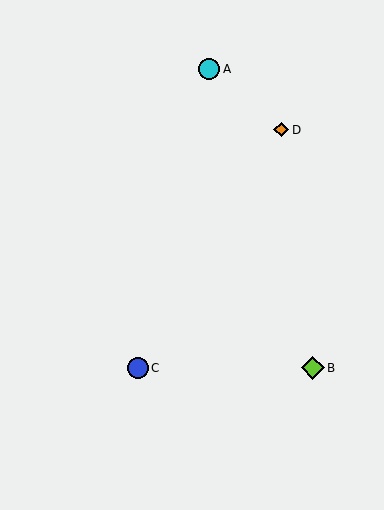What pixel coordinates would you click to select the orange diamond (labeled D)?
Click at (281, 130) to select the orange diamond D.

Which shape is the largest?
The lime diamond (labeled B) is the largest.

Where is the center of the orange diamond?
The center of the orange diamond is at (281, 130).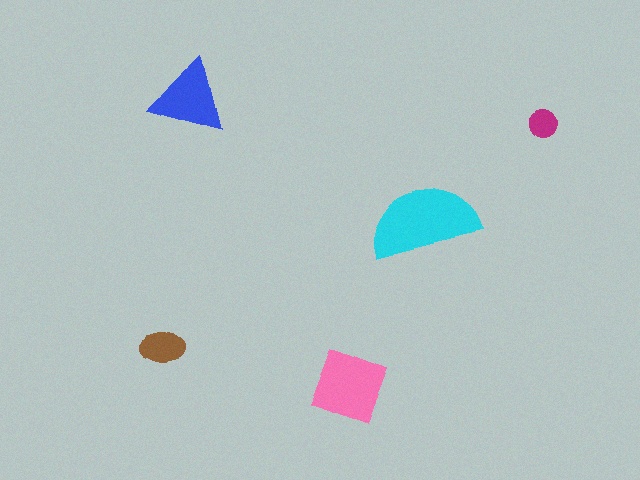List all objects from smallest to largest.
The magenta circle, the brown ellipse, the blue triangle, the pink square, the cyan semicircle.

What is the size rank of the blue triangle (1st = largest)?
3rd.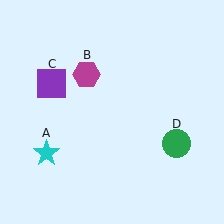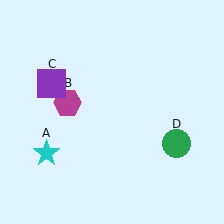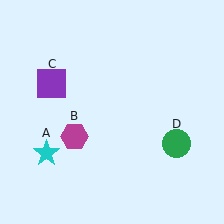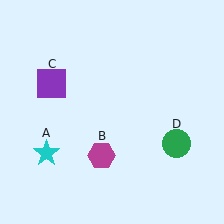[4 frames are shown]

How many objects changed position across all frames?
1 object changed position: magenta hexagon (object B).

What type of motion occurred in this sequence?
The magenta hexagon (object B) rotated counterclockwise around the center of the scene.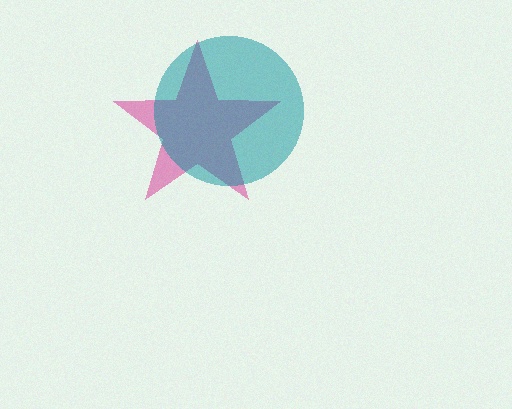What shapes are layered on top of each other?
The layered shapes are: a magenta star, a teal circle.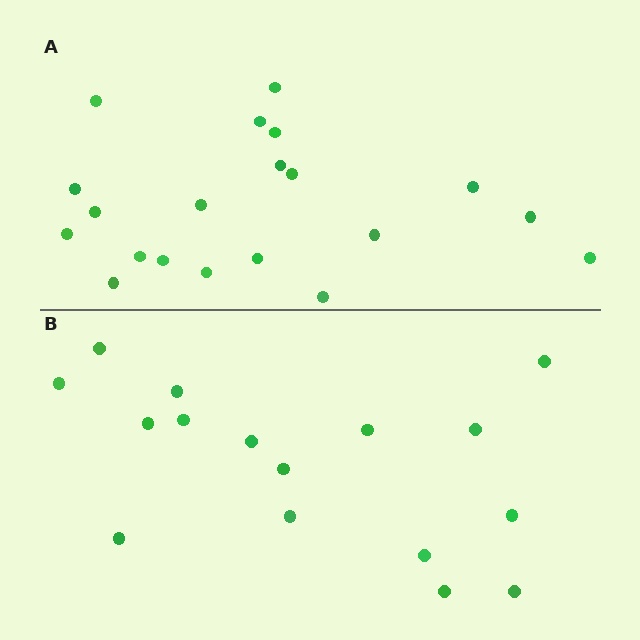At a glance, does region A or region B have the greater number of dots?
Region A (the top region) has more dots.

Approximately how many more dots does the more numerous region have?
Region A has about 4 more dots than region B.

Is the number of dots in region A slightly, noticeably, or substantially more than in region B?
Region A has noticeably more, but not dramatically so. The ratio is roughly 1.2 to 1.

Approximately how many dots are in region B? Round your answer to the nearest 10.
About 20 dots. (The exact count is 16, which rounds to 20.)